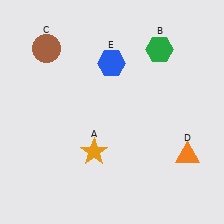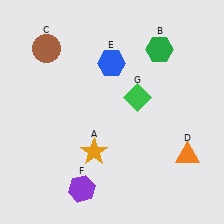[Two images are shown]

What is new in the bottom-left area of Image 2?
A purple hexagon (F) was added in the bottom-left area of Image 2.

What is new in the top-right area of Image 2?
A green diamond (G) was added in the top-right area of Image 2.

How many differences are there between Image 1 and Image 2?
There are 2 differences between the two images.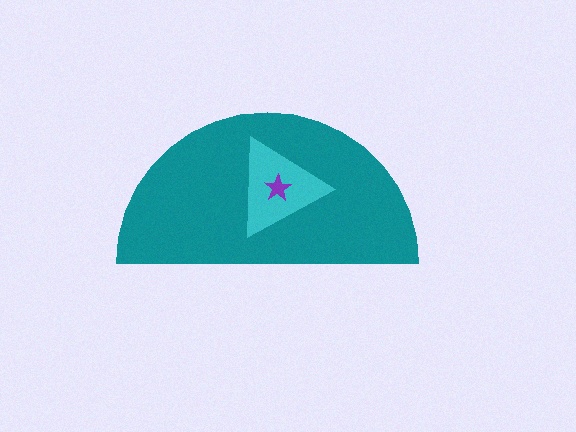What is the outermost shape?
The teal semicircle.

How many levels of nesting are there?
3.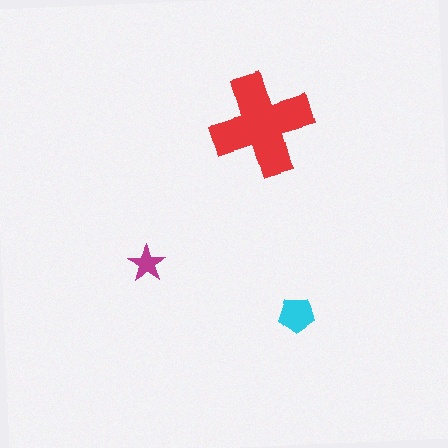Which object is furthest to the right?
The cyan pentagon is rightmost.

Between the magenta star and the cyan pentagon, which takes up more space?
The cyan pentagon.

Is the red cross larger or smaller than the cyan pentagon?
Larger.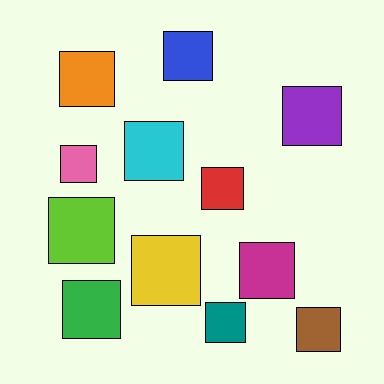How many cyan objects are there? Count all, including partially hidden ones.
There is 1 cyan object.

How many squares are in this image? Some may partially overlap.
There are 12 squares.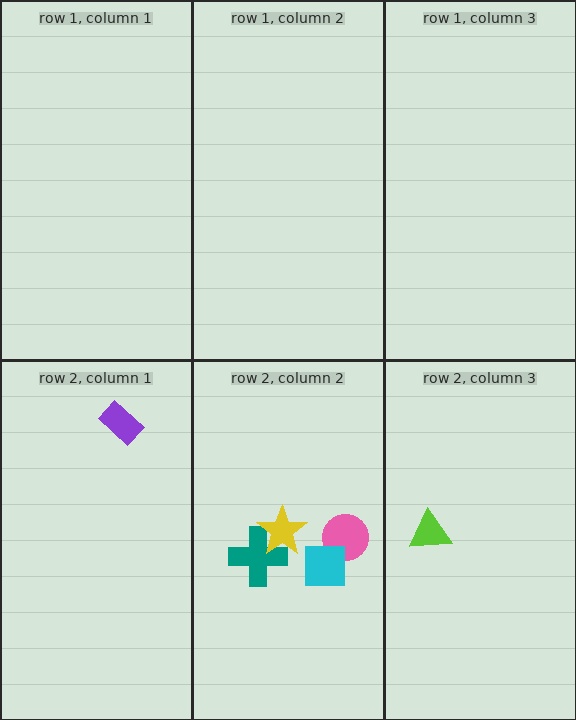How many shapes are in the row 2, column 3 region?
1.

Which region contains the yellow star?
The row 2, column 2 region.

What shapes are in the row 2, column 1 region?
The purple rectangle.